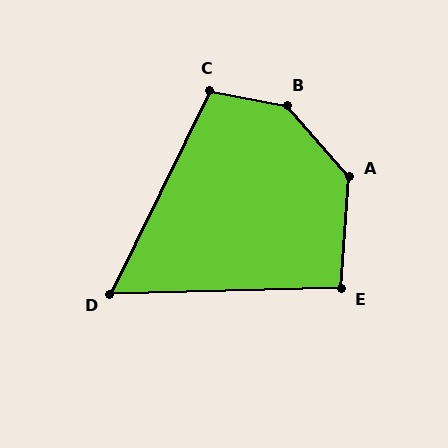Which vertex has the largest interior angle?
B, at approximately 142 degrees.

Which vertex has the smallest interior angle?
D, at approximately 63 degrees.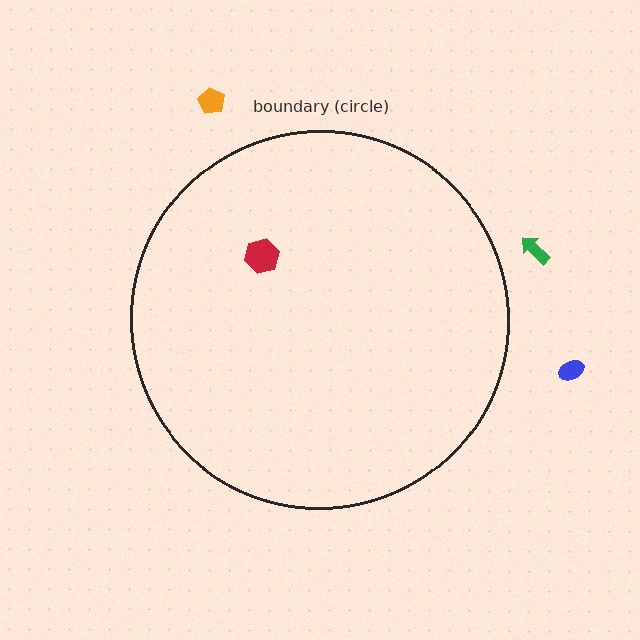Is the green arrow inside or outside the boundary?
Outside.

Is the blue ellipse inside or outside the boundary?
Outside.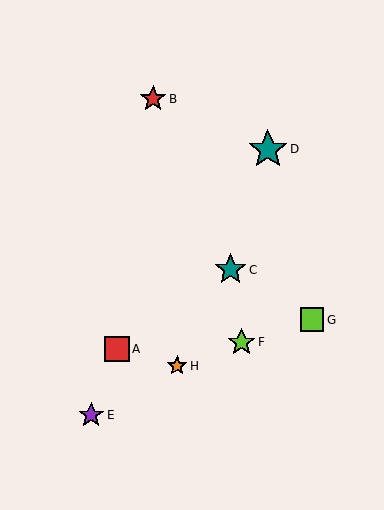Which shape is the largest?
The teal star (labeled D) is the largest.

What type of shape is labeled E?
Shape E is a purple star.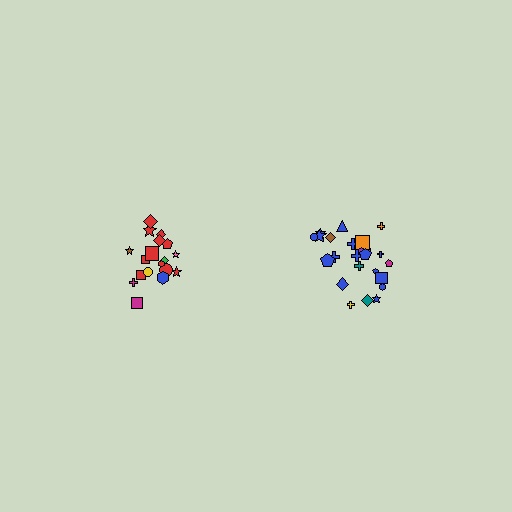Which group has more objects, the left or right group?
The right group.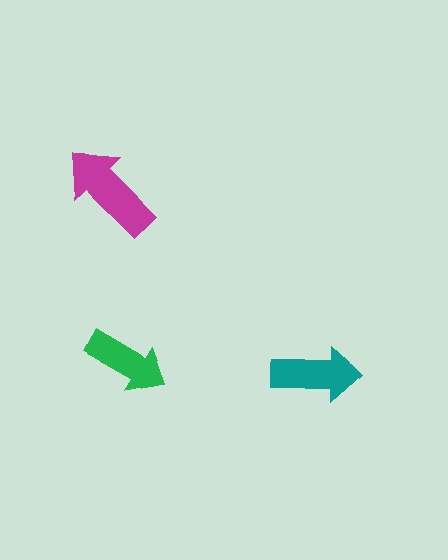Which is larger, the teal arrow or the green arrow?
The teal one.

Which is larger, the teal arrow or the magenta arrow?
The magenta one.